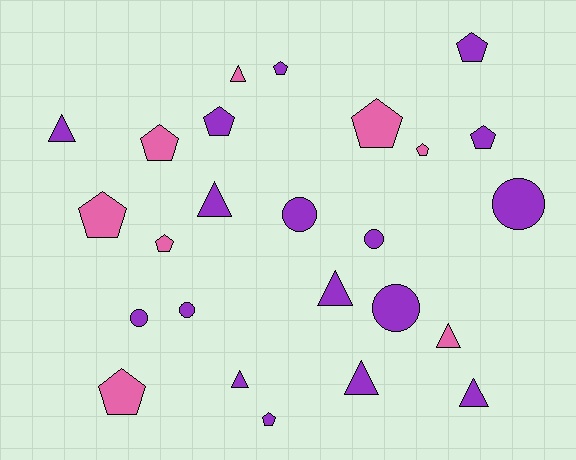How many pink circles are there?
There are no pink circles.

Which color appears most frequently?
Purple, with 17 objects.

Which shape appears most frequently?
Pentagon, with 11 objects.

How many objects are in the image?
There are 25 objects.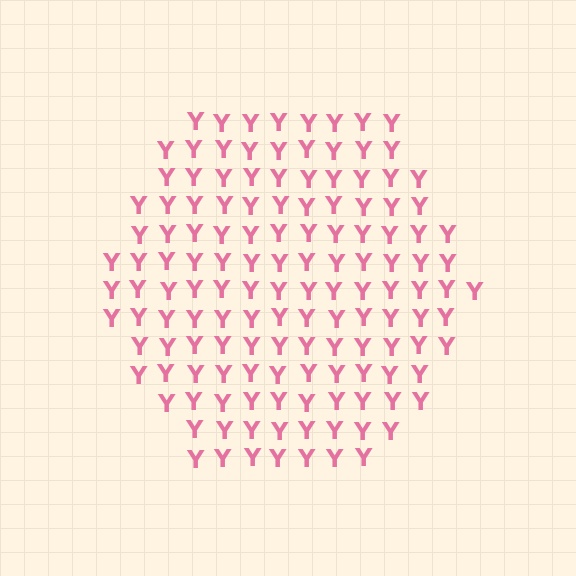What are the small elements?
The small elements are letter Y's.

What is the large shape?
The large shape is a hexagon.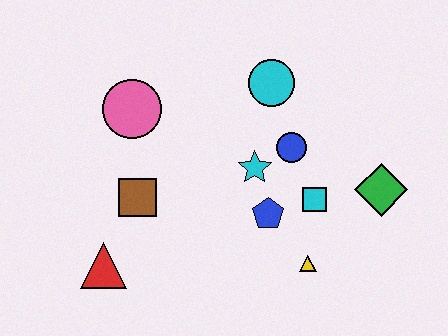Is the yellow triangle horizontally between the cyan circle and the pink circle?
No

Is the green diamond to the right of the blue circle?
Yes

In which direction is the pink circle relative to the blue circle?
The pink circle is to the left of the blue circle.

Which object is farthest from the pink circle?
The green diamond is farthest from the pink circle.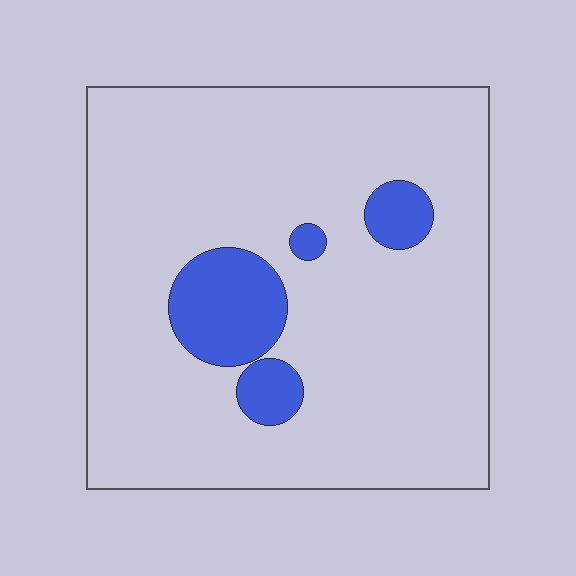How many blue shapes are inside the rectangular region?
4.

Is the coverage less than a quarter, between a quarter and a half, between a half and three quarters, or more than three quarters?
Less than a quarter.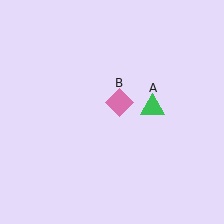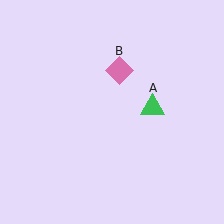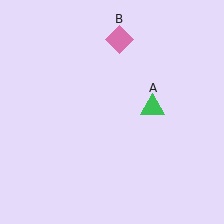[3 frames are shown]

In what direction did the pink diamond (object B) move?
The pink diamond (object B) moved up.